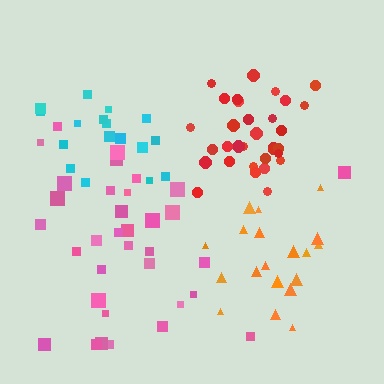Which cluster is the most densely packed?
Red.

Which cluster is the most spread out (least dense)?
Pink.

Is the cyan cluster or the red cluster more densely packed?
Red.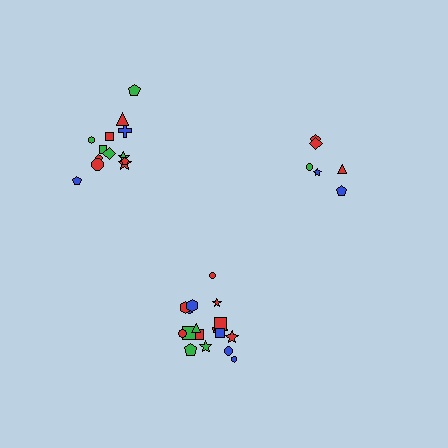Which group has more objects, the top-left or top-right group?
The top-left group.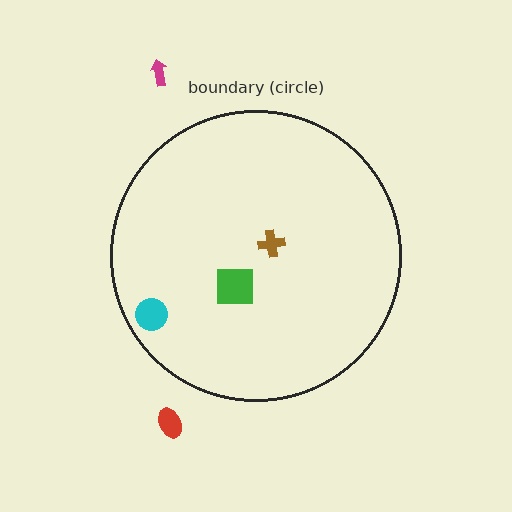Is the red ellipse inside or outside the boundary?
Outside.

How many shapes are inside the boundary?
3 inside, 2 outside.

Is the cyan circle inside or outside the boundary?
Inside.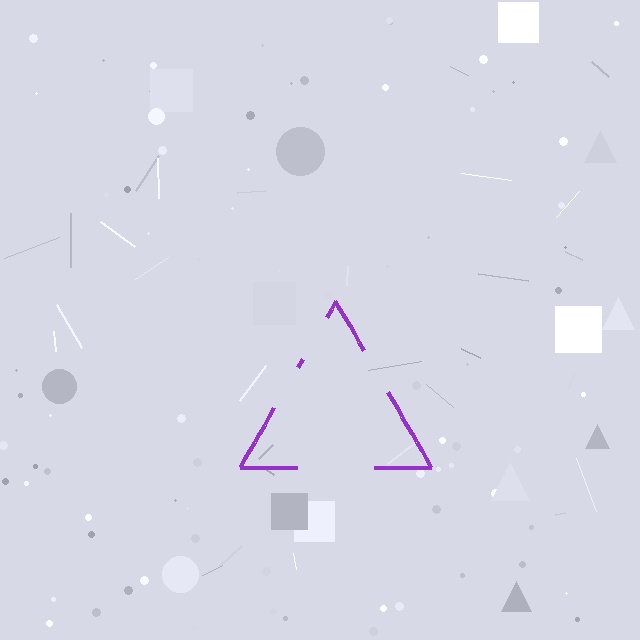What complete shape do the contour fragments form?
The contour fragments form a triangle.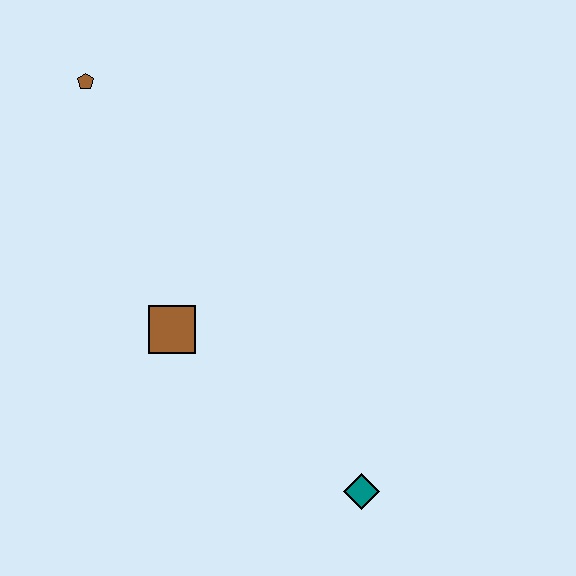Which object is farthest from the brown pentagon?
The teal diamond is farthest from the brown pentagon.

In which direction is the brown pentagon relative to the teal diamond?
The brown pentagon is above the teal diamond.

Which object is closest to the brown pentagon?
The brown square is closest to the brown pentagon.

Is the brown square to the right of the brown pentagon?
Yes